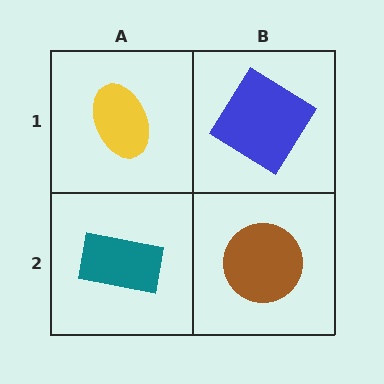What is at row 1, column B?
A blue diamond.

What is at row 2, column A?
A teal rectangle.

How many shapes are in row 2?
2 shapes.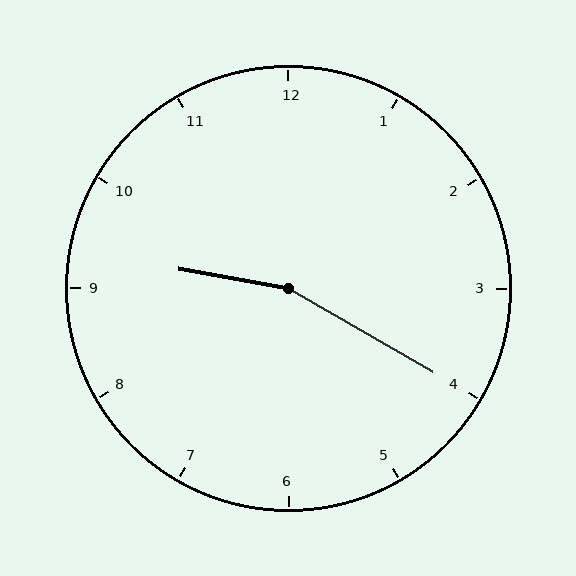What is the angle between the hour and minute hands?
Approximately 160 degrees.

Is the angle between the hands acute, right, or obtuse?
It is obtuse.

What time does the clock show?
9:20.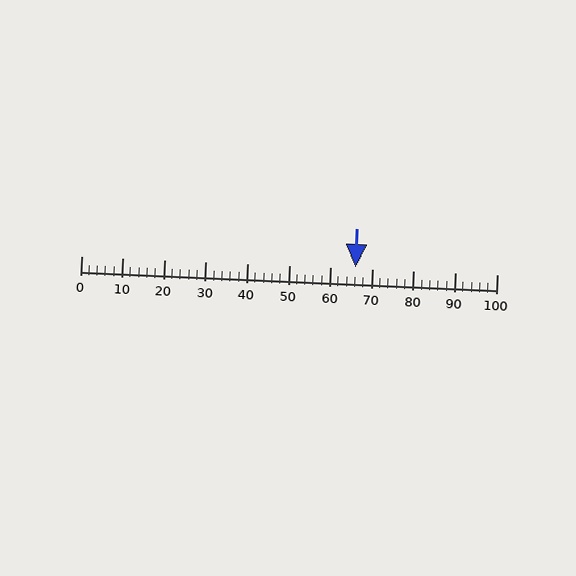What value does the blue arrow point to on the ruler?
The blue arrow points to approximately 66.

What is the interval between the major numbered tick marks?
The major tick marks are spaced 10 units apart.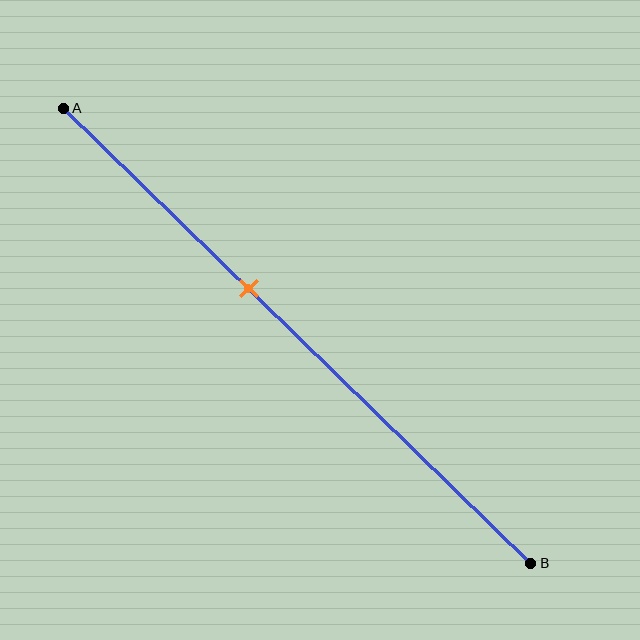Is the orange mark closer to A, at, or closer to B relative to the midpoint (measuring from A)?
The orange mark is closer to point A than the midpoint of segment AB.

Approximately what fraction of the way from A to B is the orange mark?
The orange mark is approximately 40% of the way from A to B.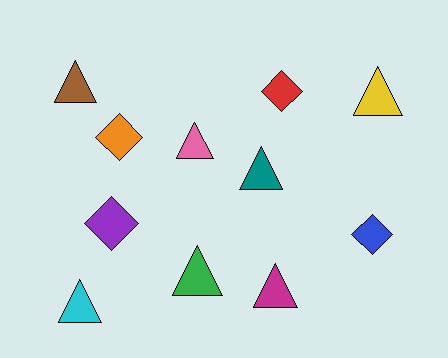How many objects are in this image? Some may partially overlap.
There are 11 objects.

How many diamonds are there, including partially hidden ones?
There are 4 diamonds.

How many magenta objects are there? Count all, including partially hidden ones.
There is 1 magenta object.